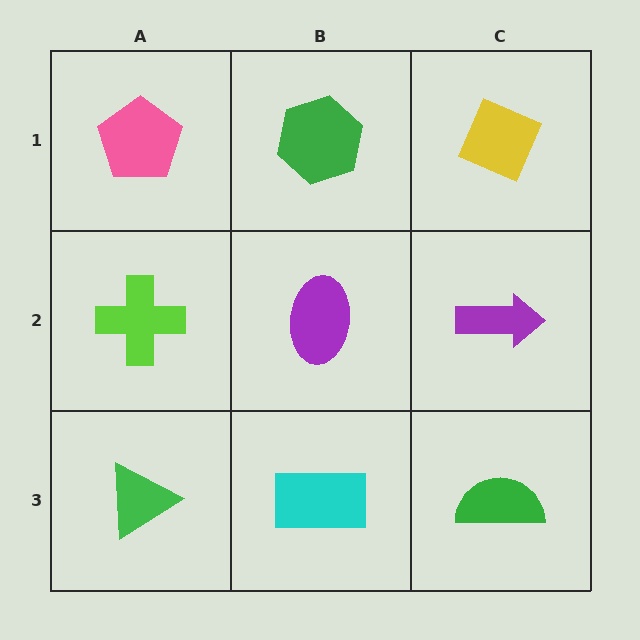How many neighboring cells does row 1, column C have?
2.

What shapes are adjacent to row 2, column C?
A yellow diamond (row 1, column C), a green semicircle (row 3, column C), a purple ellipse (row 2, column B).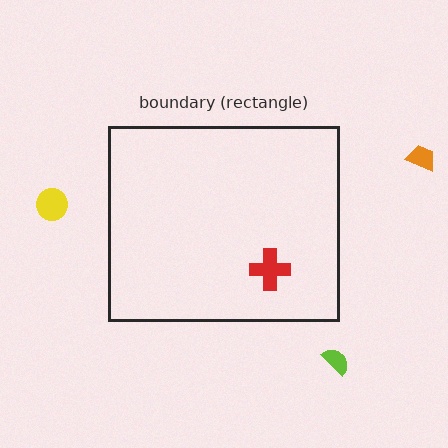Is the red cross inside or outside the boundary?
Inside.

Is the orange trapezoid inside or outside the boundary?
Outside.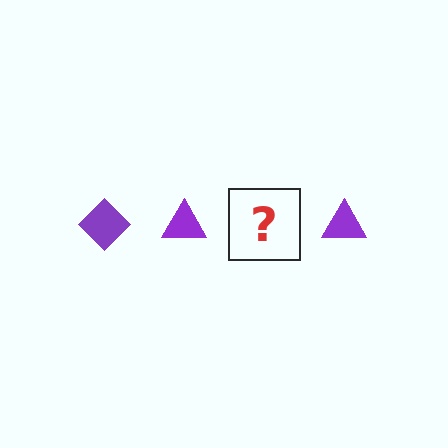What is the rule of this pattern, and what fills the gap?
The rule is that the pattern cycles through diamond, triangle shapes in purple. The gap should be filled with a purple diamond.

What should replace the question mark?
The question mark should be replaced with a purple diamond.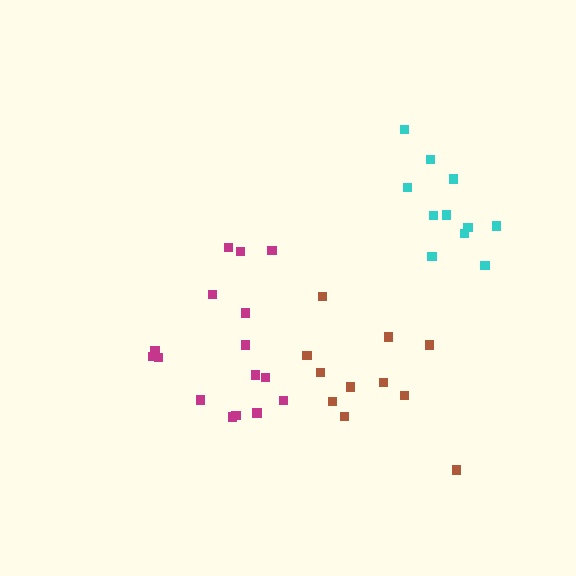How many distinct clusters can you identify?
There are 3 distinct clusters.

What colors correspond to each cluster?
The clusters are colored: magenta, cyan, brown.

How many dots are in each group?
Group 1: 16 dots, Group 2: 11 dots, Group 3: 11 dots (38 total).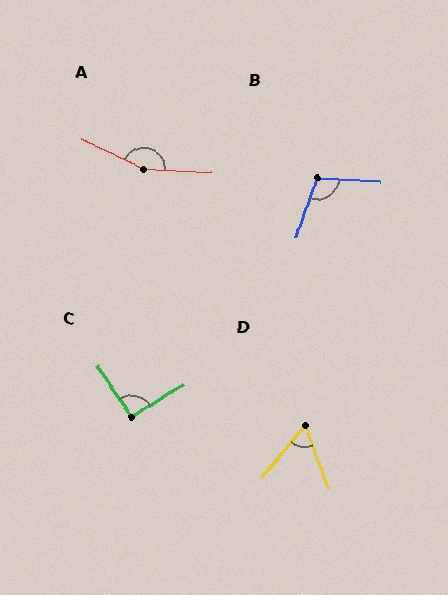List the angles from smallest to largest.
D (60°), C (92°), B (106°), A (156°).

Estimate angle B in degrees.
Approximately 106 degrees.